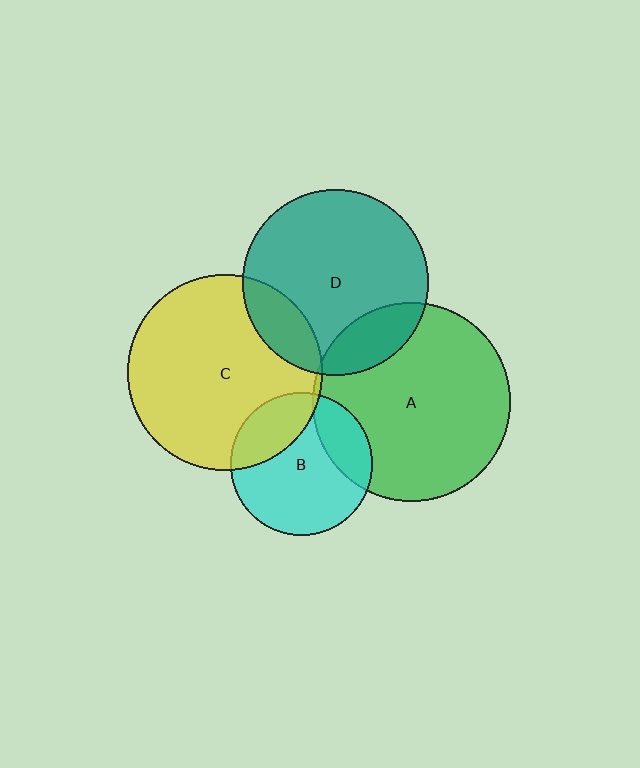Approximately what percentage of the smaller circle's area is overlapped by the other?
Approximately 25%.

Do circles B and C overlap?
Yes.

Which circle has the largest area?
Circle A (green).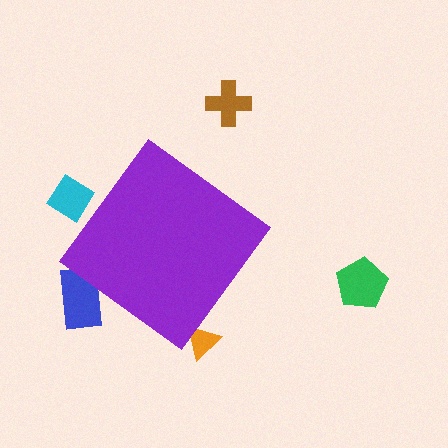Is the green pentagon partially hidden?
No, the green pentagon is fully visible.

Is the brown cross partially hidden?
No, the brown cross is fully visible.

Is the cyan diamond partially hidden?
Yes, the cyan diamond is partially hidden behind the purple diamond.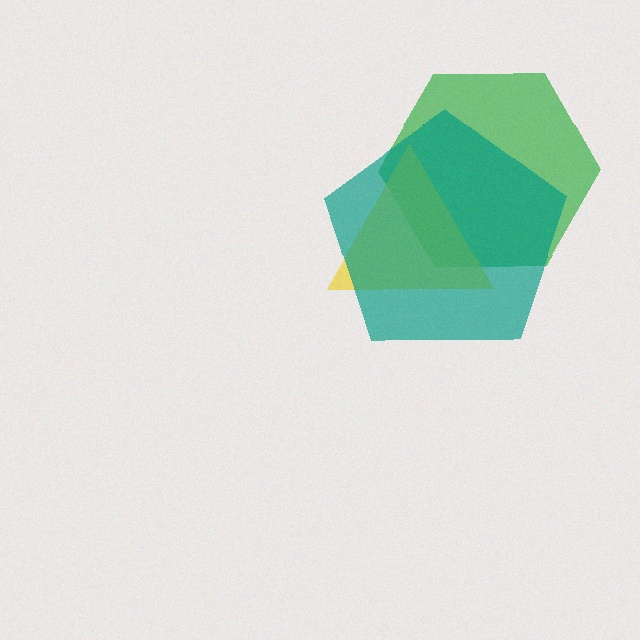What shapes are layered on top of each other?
The layered shapes are: a green hexagon, a yellow triangle, a teal pentagon.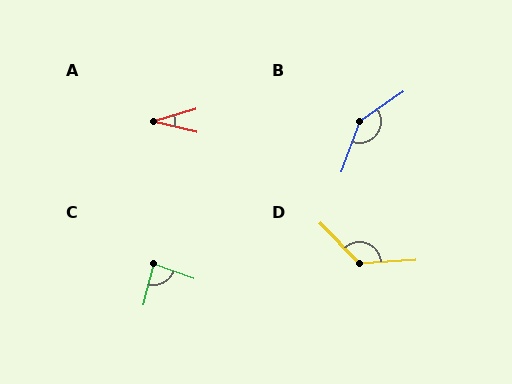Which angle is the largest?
B, at approximately 144 degrees.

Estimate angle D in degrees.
Approximately 131 degrees.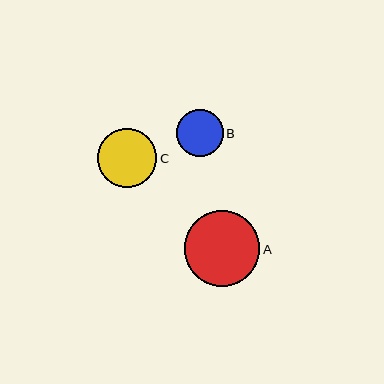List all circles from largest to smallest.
From largest to smallest: A, C, B.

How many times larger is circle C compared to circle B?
Circle C is approximately 1.3 times the size of circle B.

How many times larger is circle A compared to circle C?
Circle A is approximately 1.3 times the size of circle C.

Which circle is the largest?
Circle A is the largest with a size of approximately 76 pixels.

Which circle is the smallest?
Circle B is the smallest with a size of approximately 47 pixels.